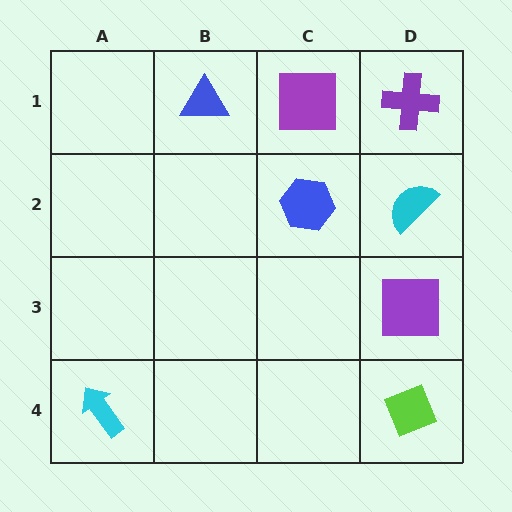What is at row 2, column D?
A cyan semicircle.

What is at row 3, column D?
A purple square.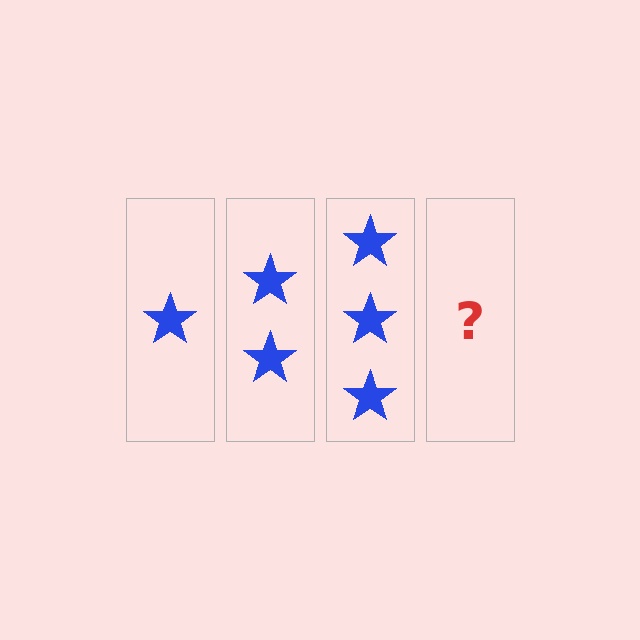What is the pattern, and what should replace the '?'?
The pattern is that each step adds one more star. The '?' should be 4 stars.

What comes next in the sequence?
The next element should be 4 stars.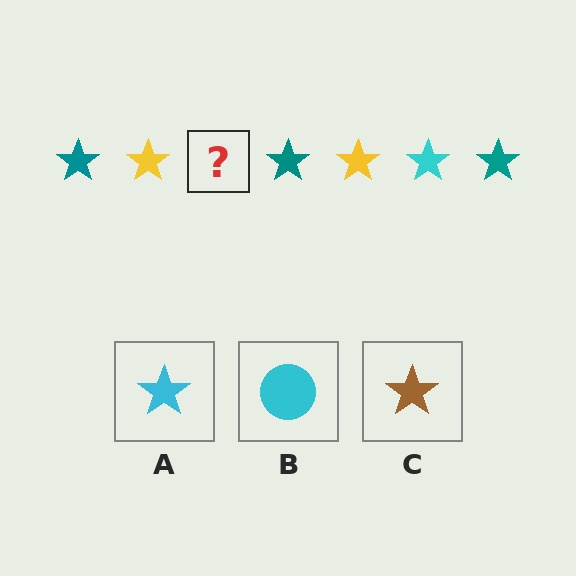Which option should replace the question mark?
Option A.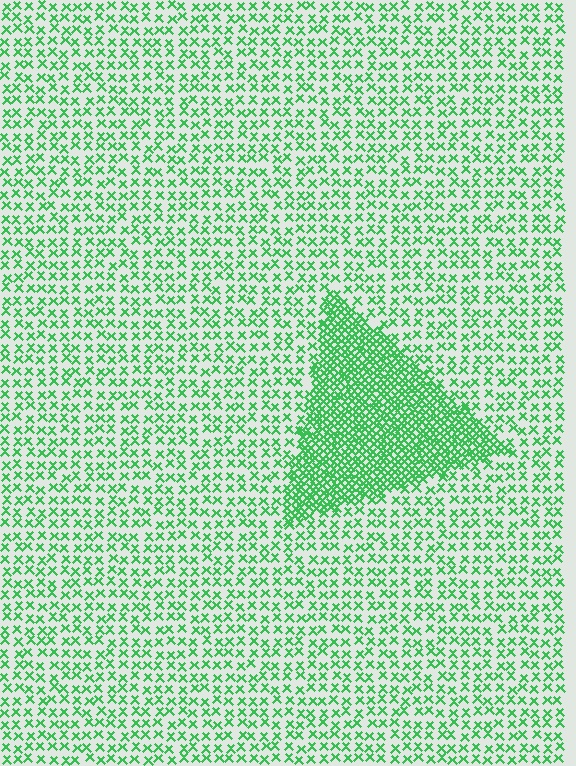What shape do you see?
I see a triangle.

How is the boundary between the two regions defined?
The boundary is defined by a change in element density (approximately 2.7x ratio). All elements are the same color, size, and shape.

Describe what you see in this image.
The image contains small green elements arranged at two different densities. A triangle-shaped region is visible where the elements are more densely packed than the surrounding area.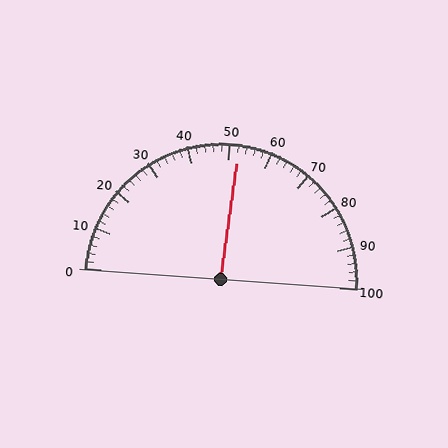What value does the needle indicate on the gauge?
The needle indicates approximately 52.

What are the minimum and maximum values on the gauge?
The gauge ranges from 0 to 100.